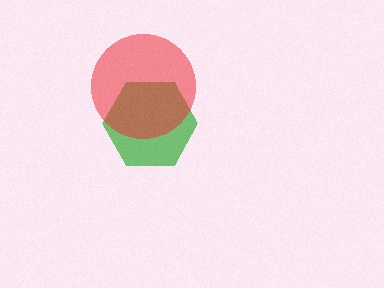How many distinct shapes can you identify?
There are 2 distinct shapes: a green hexagon, a red circle.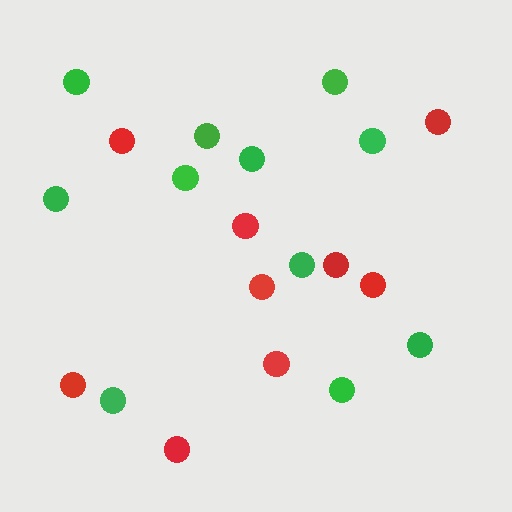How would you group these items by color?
There are 2 groups: one group of red circles (9) and one group of green circles (11).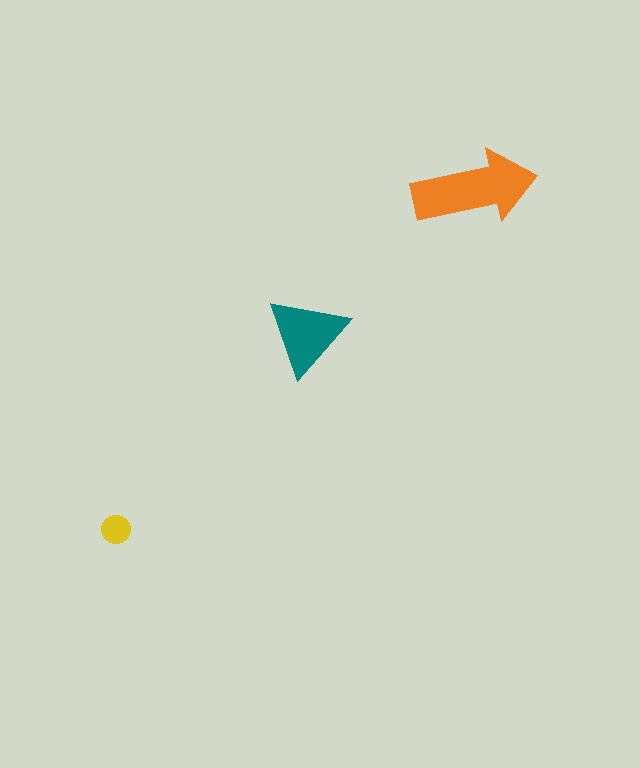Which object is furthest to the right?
The orange arrow is rightmost.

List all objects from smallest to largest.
The yellow circle, the teal triangle, the orange arrow.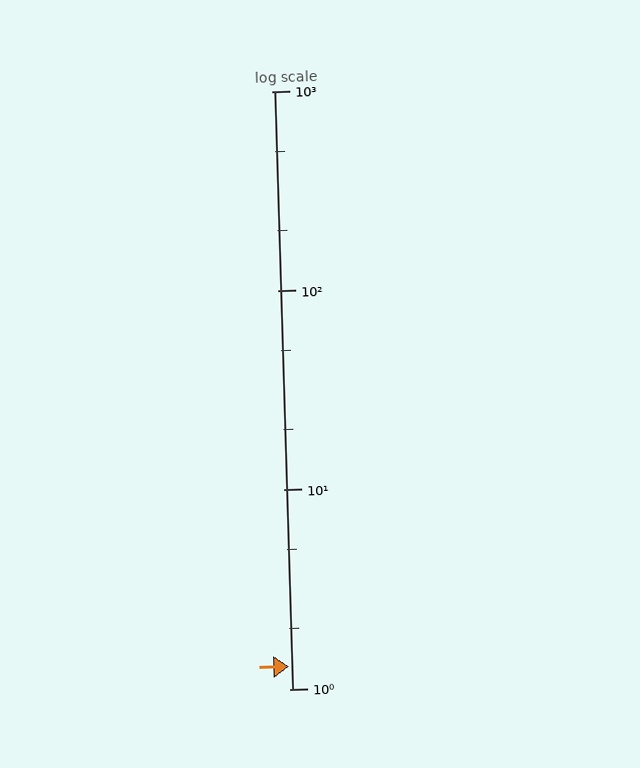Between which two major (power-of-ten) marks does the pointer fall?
The pointer is between 1 and 10.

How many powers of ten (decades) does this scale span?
The scale spans 3 decades, from 1 to 1000.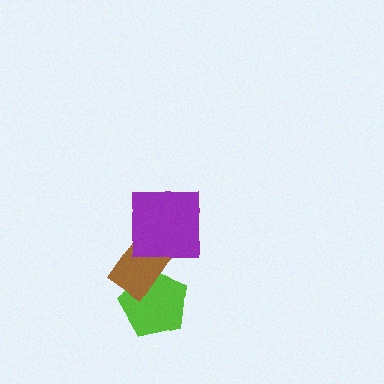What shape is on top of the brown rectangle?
The purple square is on top of the brown rectangle.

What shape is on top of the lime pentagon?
The brown rectangle is on top of the lime pentagon.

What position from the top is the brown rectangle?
The brown rectangle is 2nd from the top.